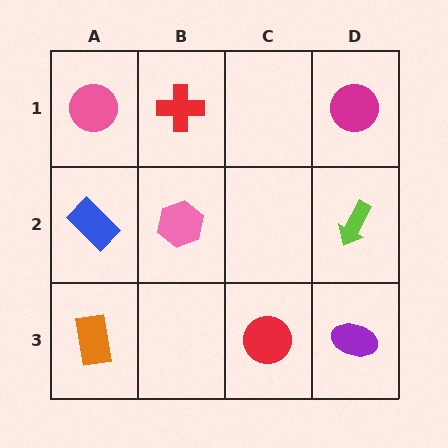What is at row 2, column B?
A pink hexagon.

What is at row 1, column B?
A red cross.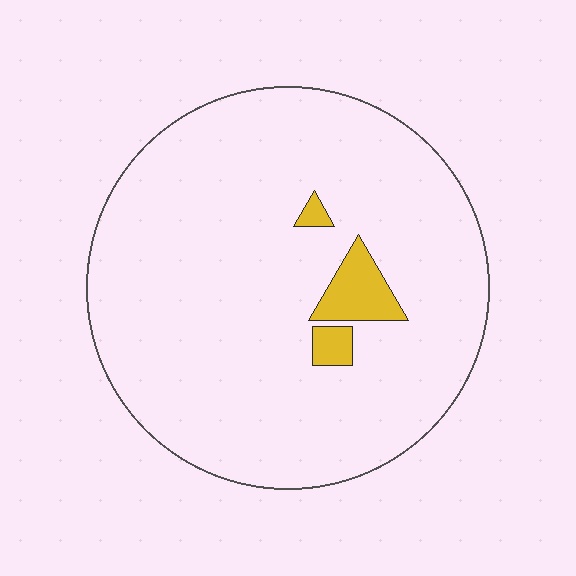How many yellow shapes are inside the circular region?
3.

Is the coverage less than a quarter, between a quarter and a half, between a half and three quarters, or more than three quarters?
Less than a quarter.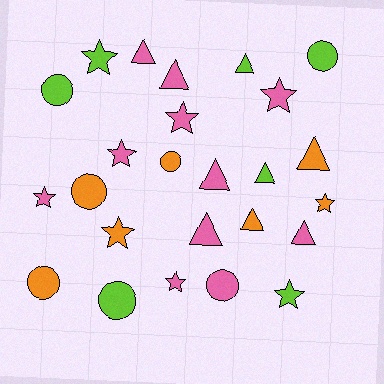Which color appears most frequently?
Pink, with 11 objects.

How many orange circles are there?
There are 3 orange circles.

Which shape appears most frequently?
Star, with 9 objects.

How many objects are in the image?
There are 25 objects.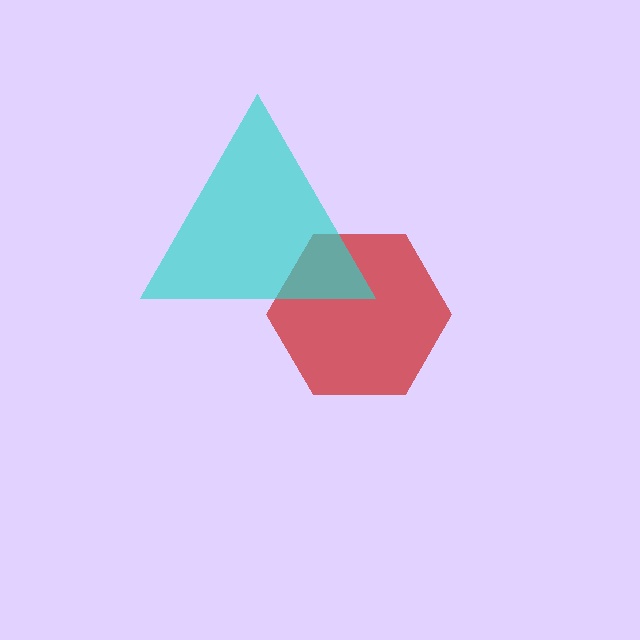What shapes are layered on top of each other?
The layered shapes are: a red hexagon, a cyan triangle.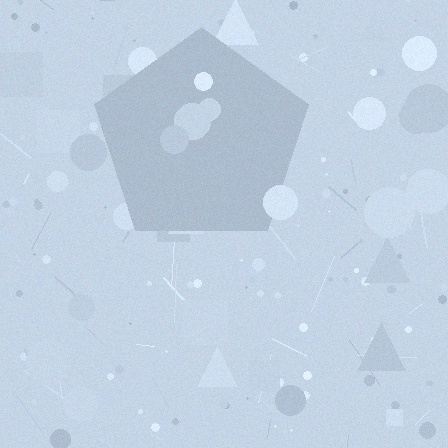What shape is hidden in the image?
A pentagon is hidden in the image.